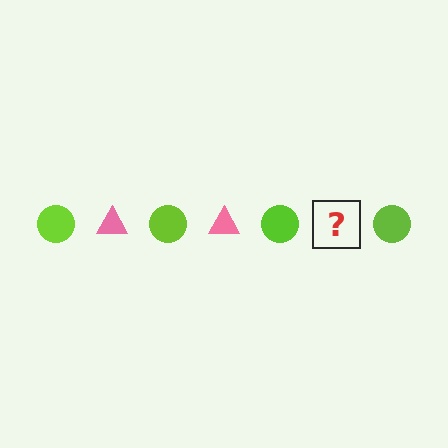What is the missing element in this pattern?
The missing element is a pink triangle.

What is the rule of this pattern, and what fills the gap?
The rule is that the pattern alternates between lime circle and pink triangle. The gap should be filled with a pink triangle.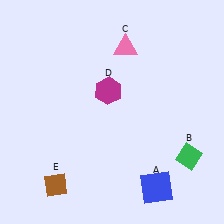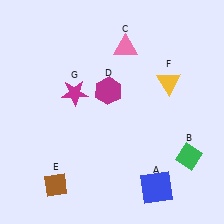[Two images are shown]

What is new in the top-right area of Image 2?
A yellow triangle (F) was added in the top-right area of Image 2.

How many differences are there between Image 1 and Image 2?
There are 2 differences between the two images.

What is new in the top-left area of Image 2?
A magenta star (G) was added in the top-left area of Image 2.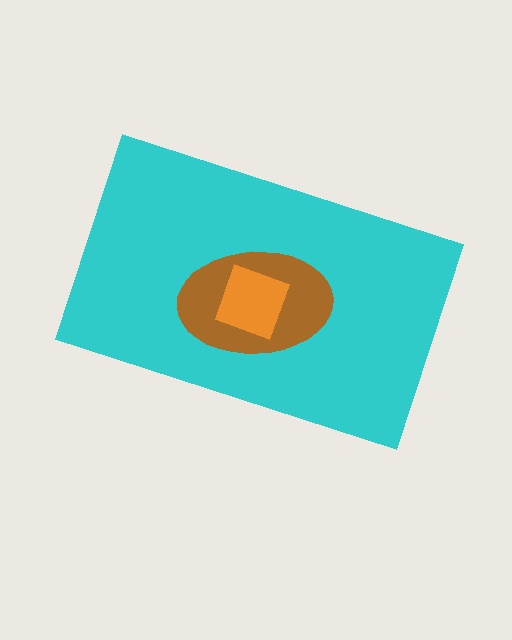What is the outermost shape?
The cyan rectangle.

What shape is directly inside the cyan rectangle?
The brown ellipse.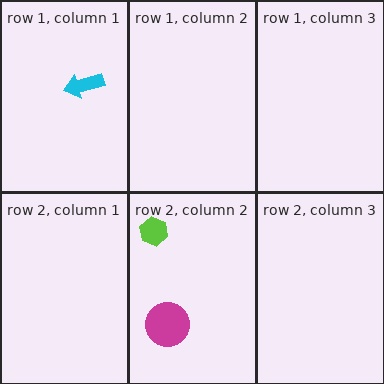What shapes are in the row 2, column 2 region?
The magenta circle, the lime hexagon.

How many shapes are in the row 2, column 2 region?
2.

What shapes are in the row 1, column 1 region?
The cyan arrow.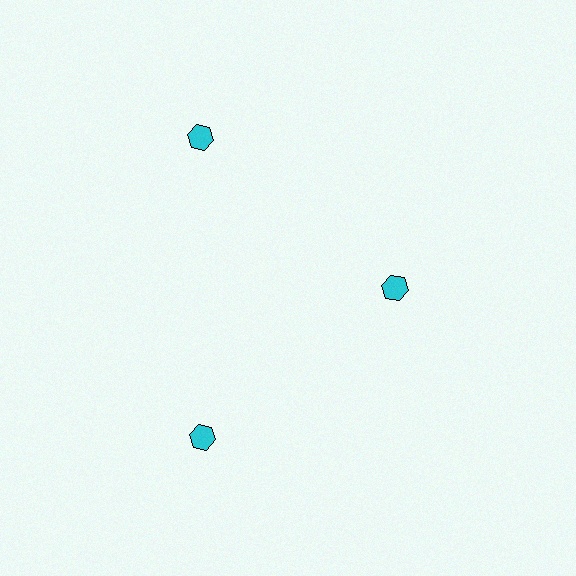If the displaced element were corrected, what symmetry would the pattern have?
It would have 3-fold rotational symmetry — the pattern would map onto itself every 120 degrees.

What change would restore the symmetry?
The symmetry would be restored by moving it outward, back onto the ring so that all 3 hexagons sit at equal angles and equal distance from the center.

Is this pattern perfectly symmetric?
No. The 3 cyan hexagons are arranged in a ring, but one element near the 3 o'clock position is pulled inward toward the center, breaking the 3-fold rotational symmetry.